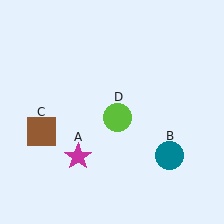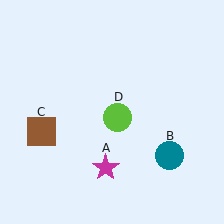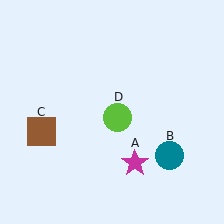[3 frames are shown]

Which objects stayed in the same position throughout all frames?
Teal circle (object B) and brown square (object C) and lime circle (object D) remained stationary.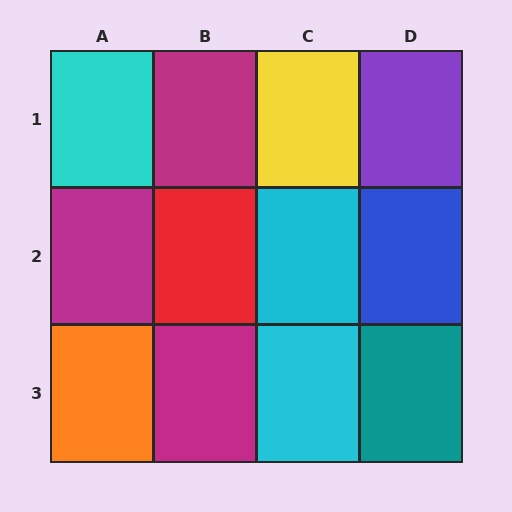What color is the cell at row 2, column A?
Magenta.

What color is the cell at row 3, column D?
Teal.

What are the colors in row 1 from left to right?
Cyan, magenta, yellow, purple.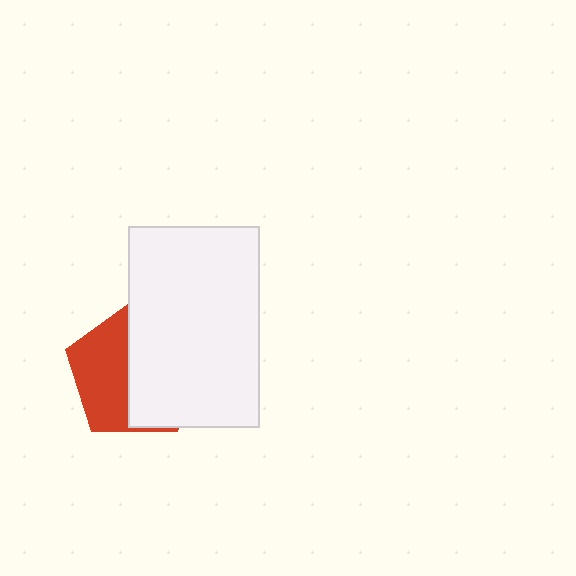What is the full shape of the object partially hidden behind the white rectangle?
The partially hidden object is a red pentagon.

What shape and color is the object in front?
The object in front is a white rectangle.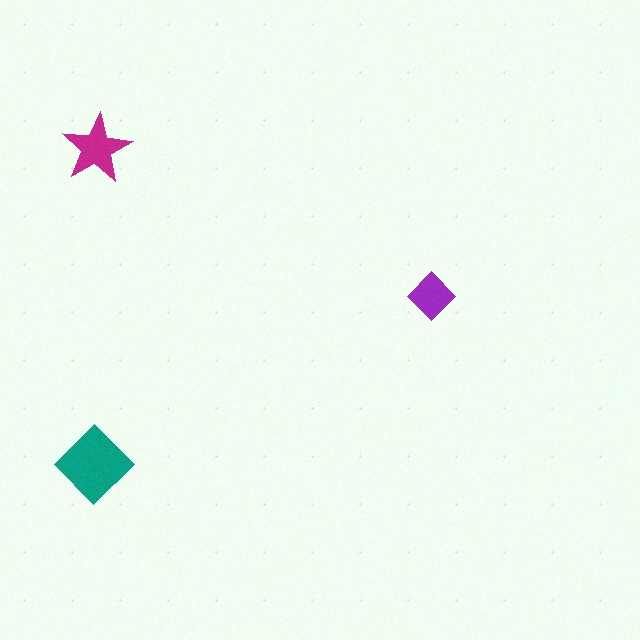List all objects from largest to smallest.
The teal diamond, the magenta star, the purple diamond.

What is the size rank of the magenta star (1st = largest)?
2nd.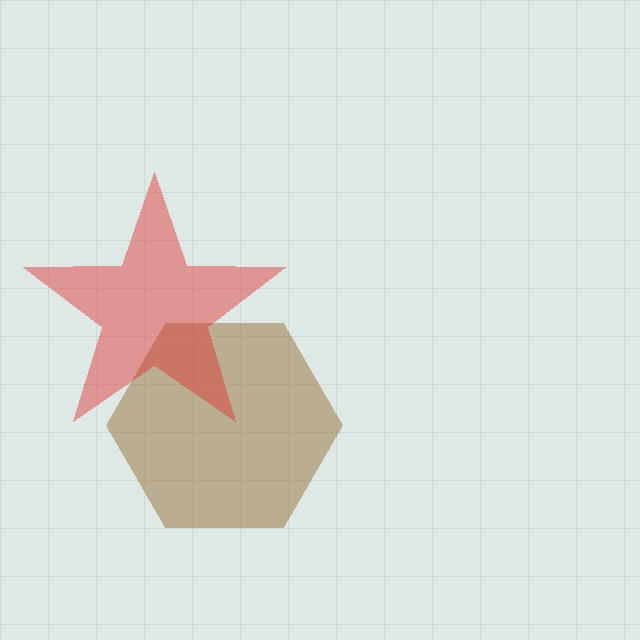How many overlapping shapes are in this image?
There are 2 overlapping shapes in the image.